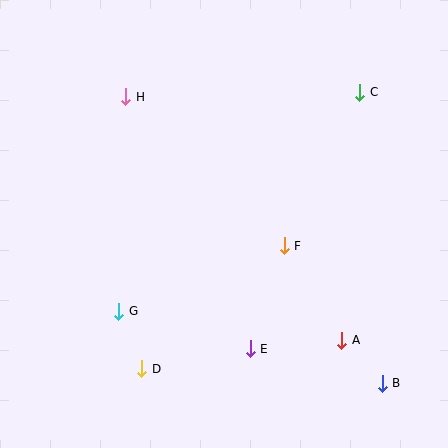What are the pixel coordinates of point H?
Point H is at (126, 97).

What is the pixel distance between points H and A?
The distance between H and A is 326 pixels.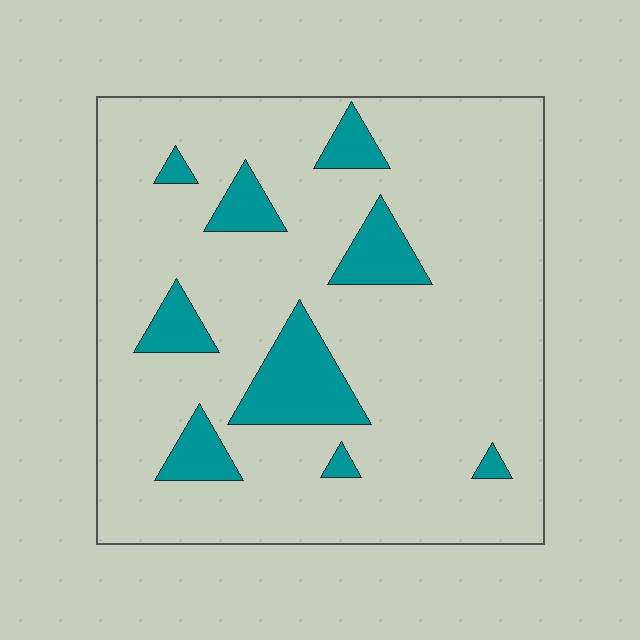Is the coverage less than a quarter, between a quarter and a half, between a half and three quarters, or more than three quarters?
Less than a quarter.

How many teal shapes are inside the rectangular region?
9.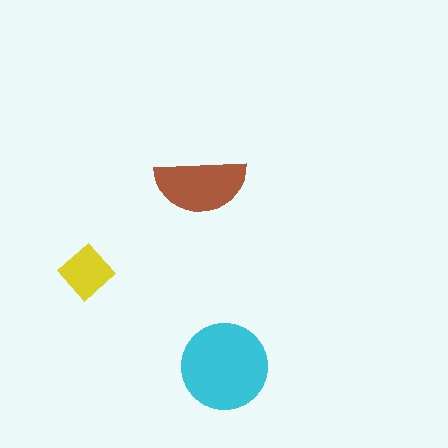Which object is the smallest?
The yellow diamond.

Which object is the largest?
The cyan circle.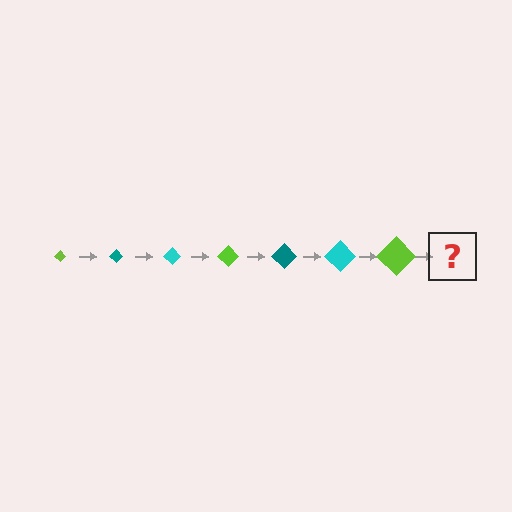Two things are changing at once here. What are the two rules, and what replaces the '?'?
The two rules are that the diamond grows larger each step and the color cycles through lime, teal, and cyan. The '?' should be a teal diamond, larger than the previous one.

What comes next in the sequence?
The next element should be a teal diamond, larger than the previous one.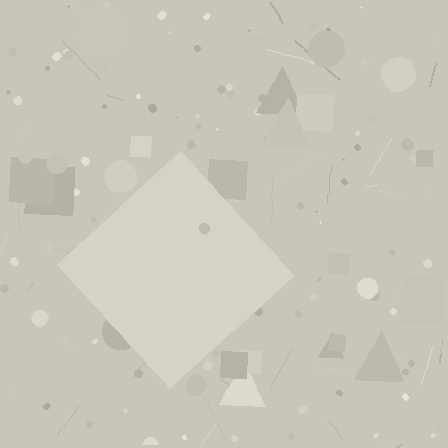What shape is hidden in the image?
A diamond is hidden in the image.